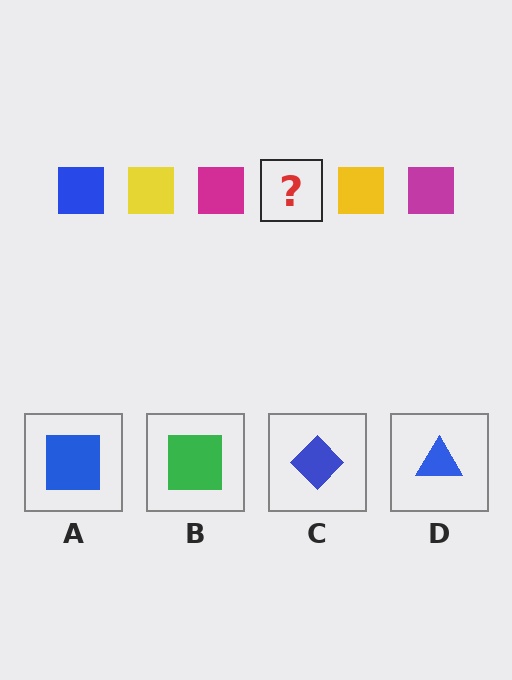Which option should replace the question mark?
Option A.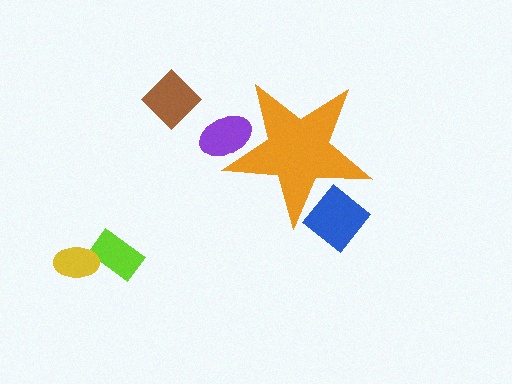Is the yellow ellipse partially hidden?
No, the yellow ellipse is fully visible.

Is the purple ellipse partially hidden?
Yes, the purple ellipse is partially hidden behind the orange star.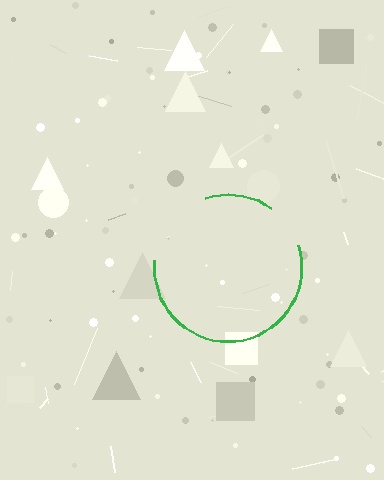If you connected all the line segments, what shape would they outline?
They would outline a circle.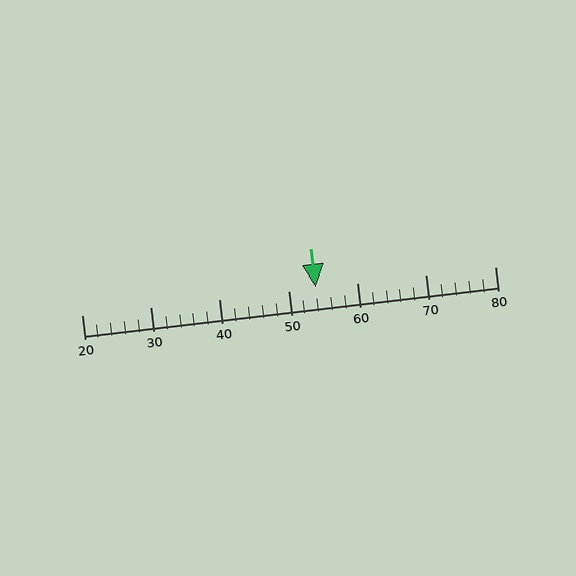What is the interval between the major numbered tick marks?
The major tick marks are spaced 10 units apart.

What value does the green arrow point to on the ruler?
The green arrow points to approximately 54.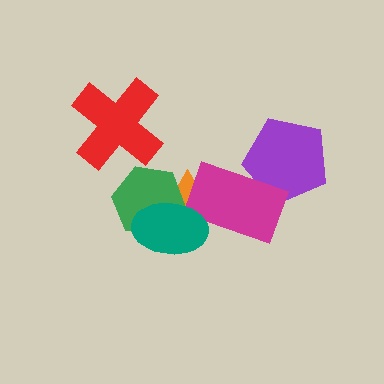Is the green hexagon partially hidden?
Yes, it is partially covered by another shape.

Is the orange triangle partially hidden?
Yes, it is partially covered by another shape.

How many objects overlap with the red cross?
0 objects overlap with the red cross.